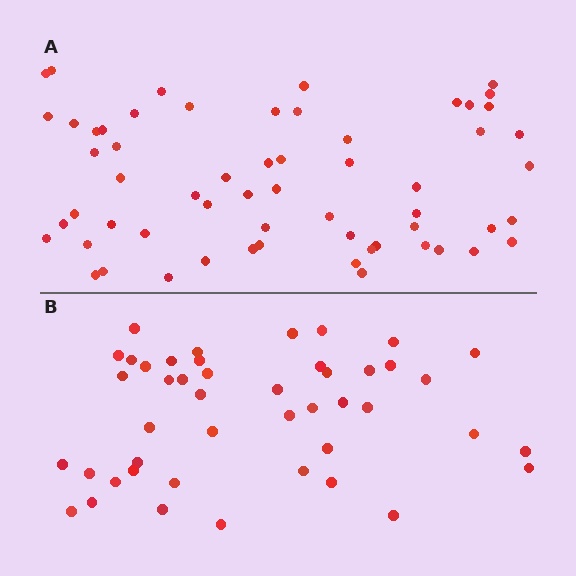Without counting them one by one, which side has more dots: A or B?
Region A (the top region) has more dots.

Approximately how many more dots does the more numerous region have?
Region A has approximately 15 more dots than region B.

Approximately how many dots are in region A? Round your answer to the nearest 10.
About 60 dots.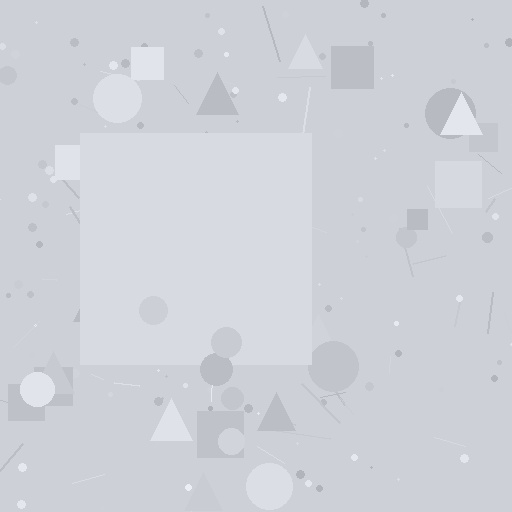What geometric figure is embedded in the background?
A square is embedded in the background.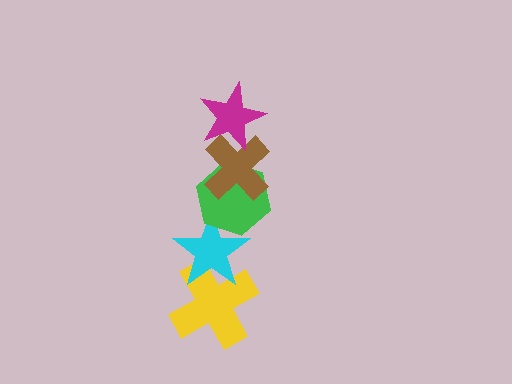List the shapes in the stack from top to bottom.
From top to bottom: the magenta star, the brown cross, the green hexagon, the cyan star, the yellow cross.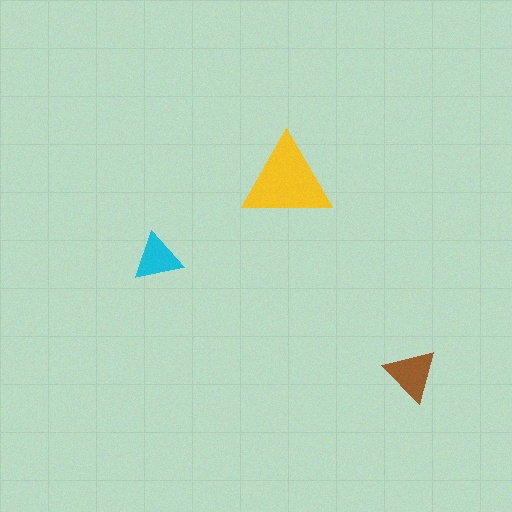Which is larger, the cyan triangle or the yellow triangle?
The yellow one.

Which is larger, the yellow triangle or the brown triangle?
The yellow one.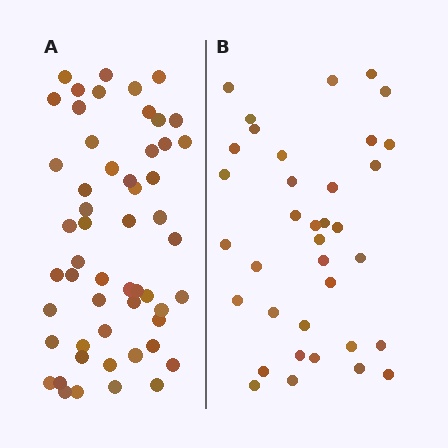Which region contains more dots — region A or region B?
Region A (the left region) has more dots.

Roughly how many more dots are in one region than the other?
Region A has approximately 20 more dots than region B.